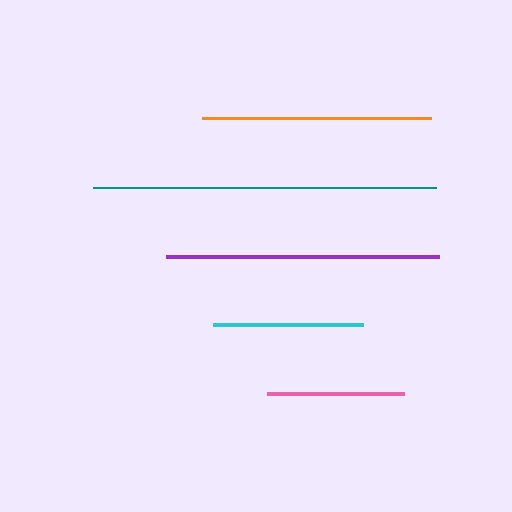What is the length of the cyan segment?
The cyan segment is approximately 150 pixels long.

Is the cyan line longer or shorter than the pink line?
The cyan line is longer than the pink line.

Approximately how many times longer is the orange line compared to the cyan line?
The orange line is approximately 1.5 times the length of the cyan line.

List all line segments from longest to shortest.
From longest to shortest: teal, purple, orange, cyan, pink.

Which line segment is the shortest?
The pink line is the shortest at approximately 138 pixels.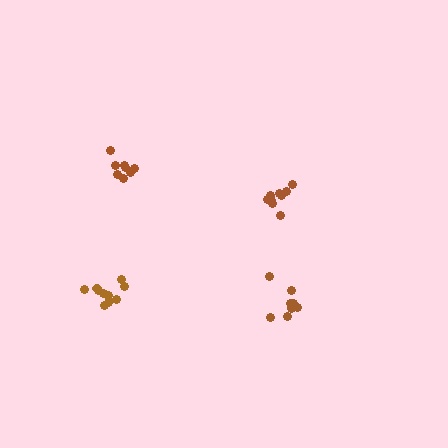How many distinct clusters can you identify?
There are 4 distinct clusters.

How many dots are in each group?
Group 1: 8 dots, Group 2: 9 dots, Group 3: 8 dots, Group 4: 10 dots (35 total).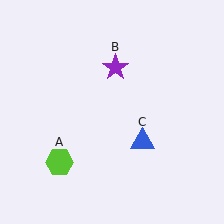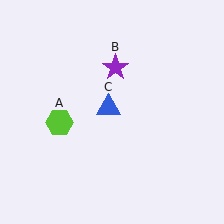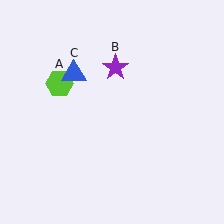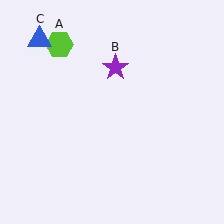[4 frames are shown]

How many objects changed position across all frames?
2 objects changed position: lime hexagon (object A), blue triangle (object C).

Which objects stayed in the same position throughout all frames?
Purple star (object B) remained stationary.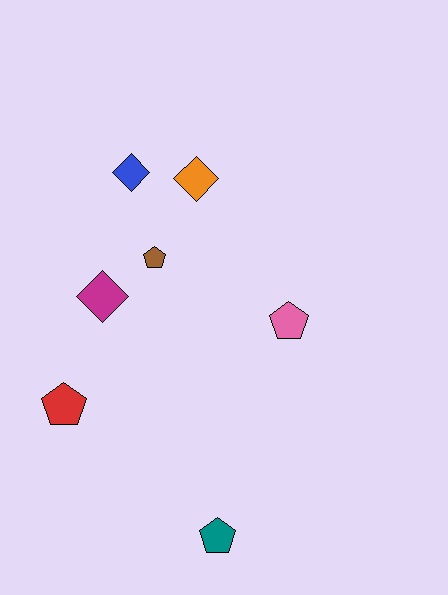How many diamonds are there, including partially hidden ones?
There are 3 diamonds.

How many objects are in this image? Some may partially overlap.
There are 7 objects.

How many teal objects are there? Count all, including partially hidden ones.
There is 1 teal object.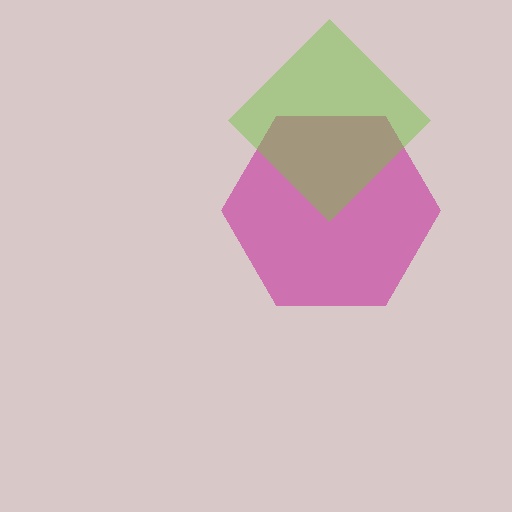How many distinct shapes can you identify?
There are 2 distinct shapes: a magenta hexagon, a lime diamond.